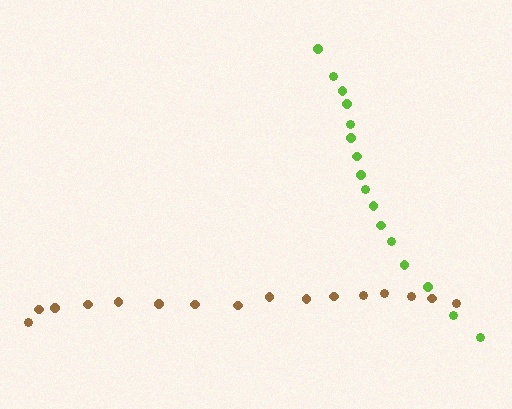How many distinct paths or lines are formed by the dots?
There are 2 distinct paths.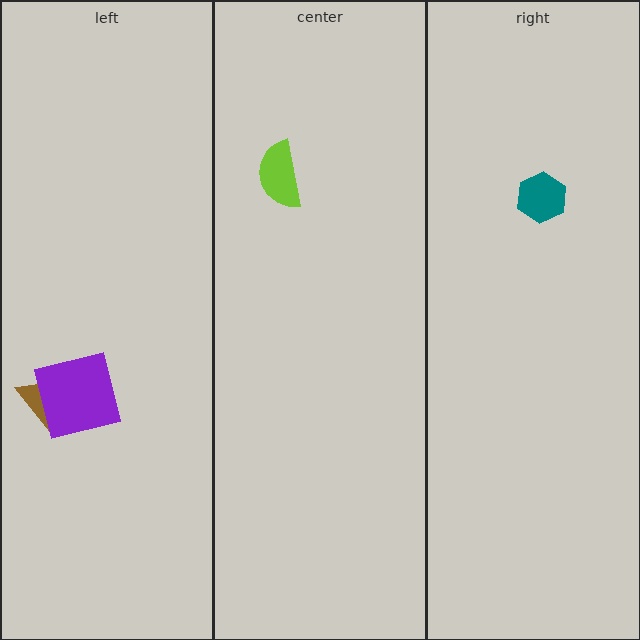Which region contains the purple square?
The left region.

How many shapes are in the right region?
1.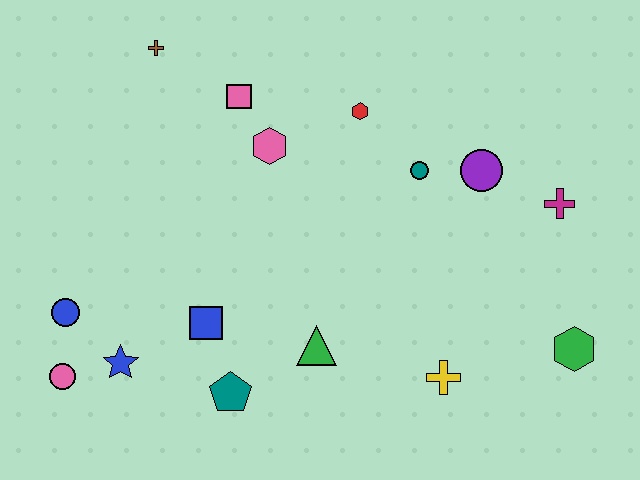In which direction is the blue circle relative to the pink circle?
The blue circle is above the pink circle.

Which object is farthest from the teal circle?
The pink circle is farthest from the teal circle.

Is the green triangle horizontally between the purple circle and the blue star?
Yes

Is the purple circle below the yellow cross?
No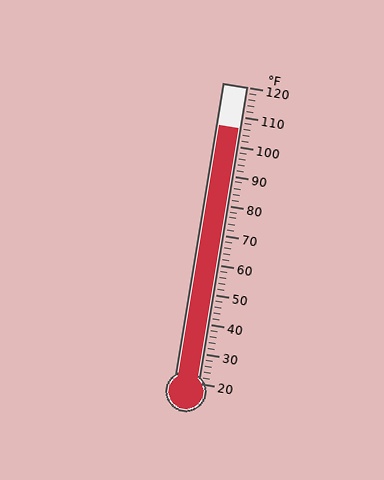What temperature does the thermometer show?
The thermometer shows approximately 106°F.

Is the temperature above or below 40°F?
The temperature is above 40°F.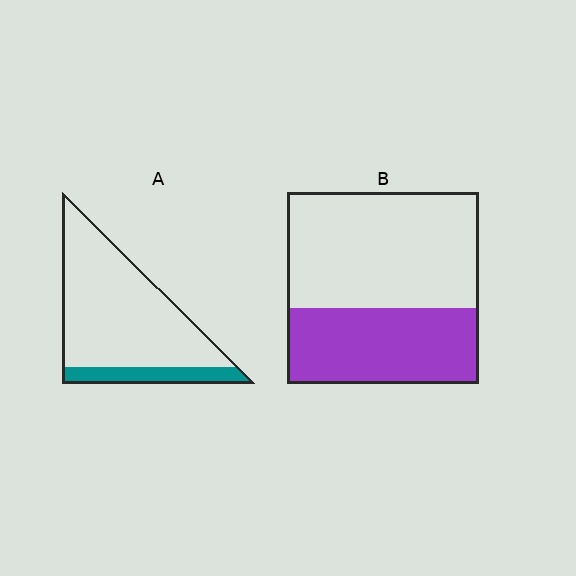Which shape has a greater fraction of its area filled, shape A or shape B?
Shape B.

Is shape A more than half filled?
No.